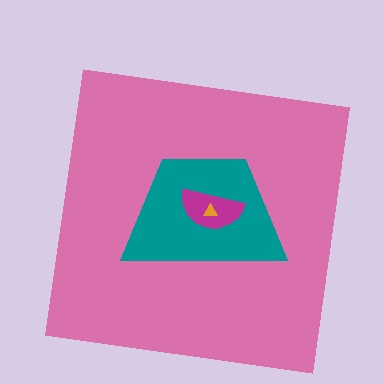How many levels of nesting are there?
4.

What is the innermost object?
The orange triangle.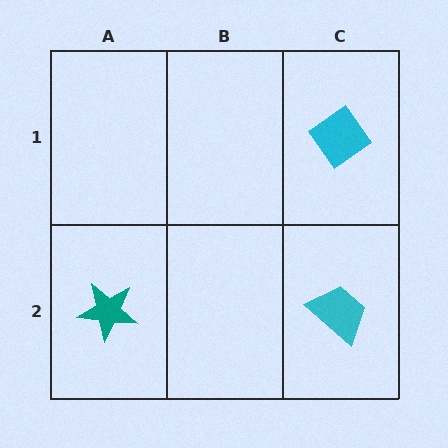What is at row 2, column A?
A teal star.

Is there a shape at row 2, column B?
No, that cell is empty.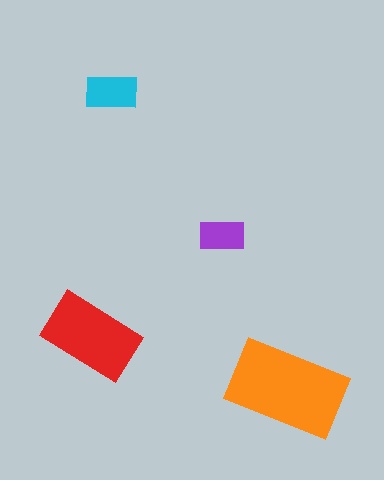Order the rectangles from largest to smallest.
the orange one, the red one, the cyan one, the purple one.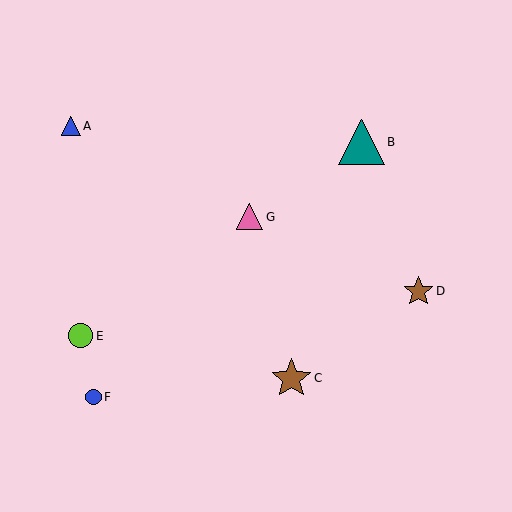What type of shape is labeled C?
Shape C is a brown star.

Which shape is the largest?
The teal triangle (labeled B) is the largest.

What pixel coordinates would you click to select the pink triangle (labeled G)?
Click at (250, 217) to select the pink triangle G.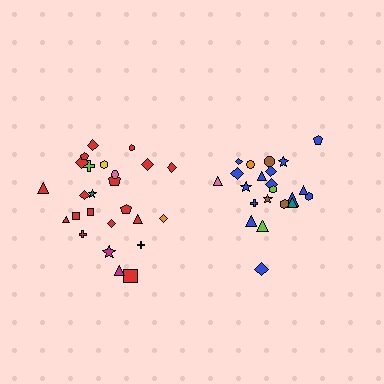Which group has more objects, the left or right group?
The left group.